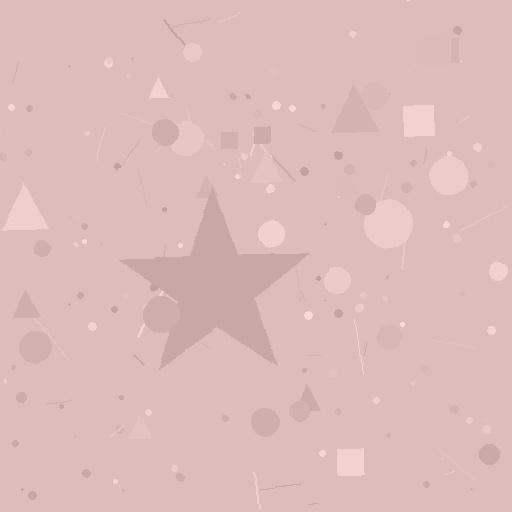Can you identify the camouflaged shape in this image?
The camouflaged shape is a star.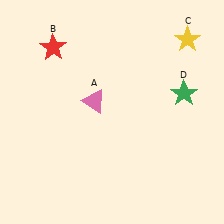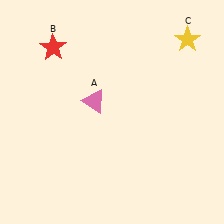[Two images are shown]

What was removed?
The green star (D) was removed in Image 2.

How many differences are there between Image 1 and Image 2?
There is 1 difference between the two images.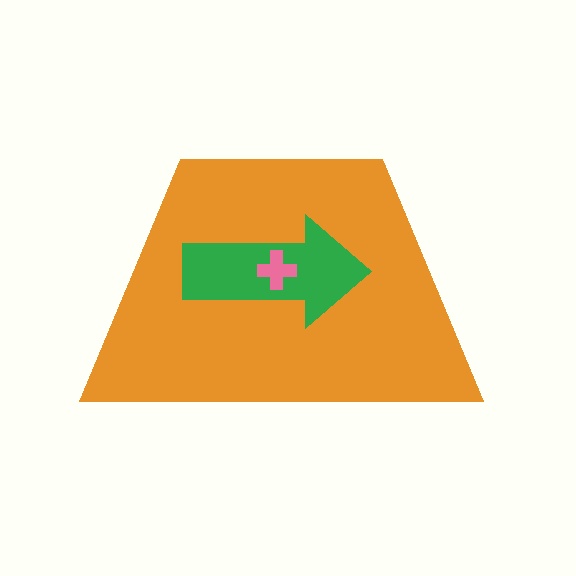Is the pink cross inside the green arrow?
Yes.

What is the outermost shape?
The orange trapezoid.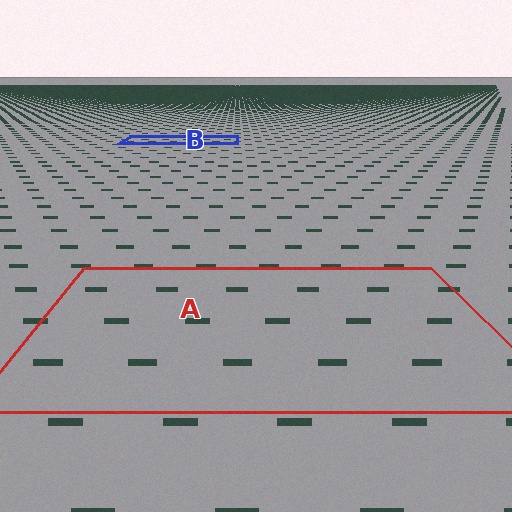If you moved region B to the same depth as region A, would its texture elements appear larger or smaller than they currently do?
They would appear larger. At a closer depth, the same texture elements are projected at a bigger on-screen size.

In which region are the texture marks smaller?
The texture marks are smaller in region B, because it is farther away.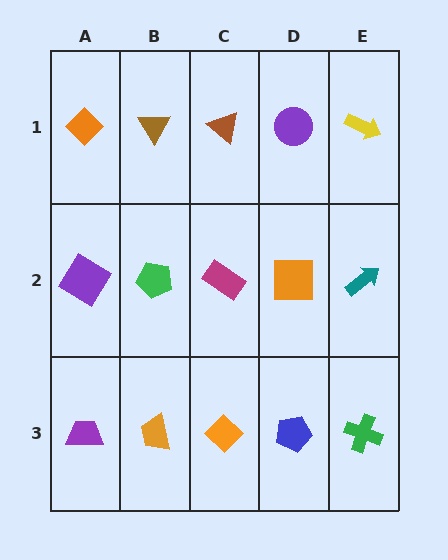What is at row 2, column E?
A teal arrow.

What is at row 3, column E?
A green cross.